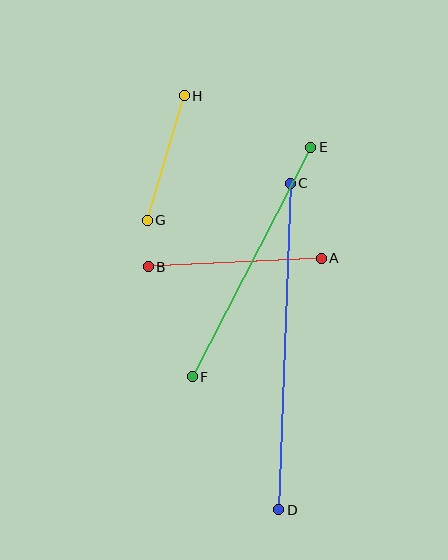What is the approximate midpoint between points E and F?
The midpoint is at approximately (251, 262) pixels.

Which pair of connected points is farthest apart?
Points C and D are farthest apart.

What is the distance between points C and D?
The distance is approximately 327 pixels.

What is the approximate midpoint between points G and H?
The midpoint is at approximately (166, 158) pixels.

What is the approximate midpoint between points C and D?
The midpoint is at approximately (285, 347) pixels.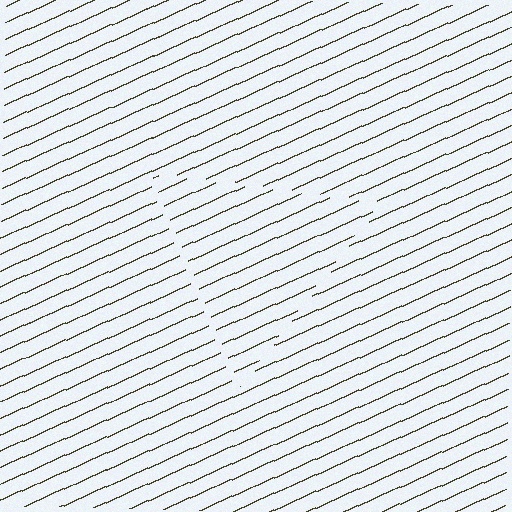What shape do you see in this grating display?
An illusory triangle. The interior of the shape contains the same grating, shifted by half a period — the contour is defined by the phase discontinuity where line-ends from the inner and outer gratings abut.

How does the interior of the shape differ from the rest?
The interior of the shape contains the same grating, shifted by half a period — the contour is defined by the phase discontinuity where line-ends from the inner and outer gratings abut.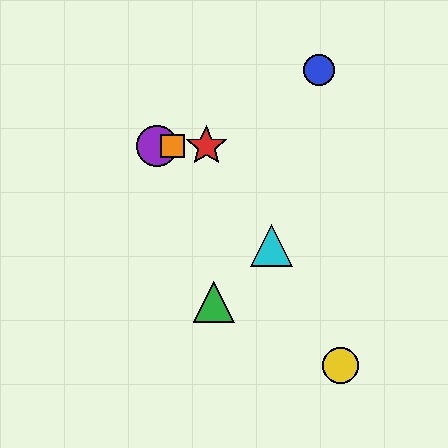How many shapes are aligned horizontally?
3 shapes (the red star, the purple circle, the orange square) are aligned horizontally.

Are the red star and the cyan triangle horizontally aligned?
No, the red star is at y≈146 and the cyan triangle is at y≈245.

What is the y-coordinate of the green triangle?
The green triangle is at y≈302.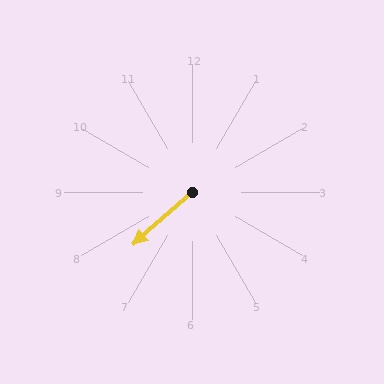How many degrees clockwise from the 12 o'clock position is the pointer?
Approximately 229 degrees.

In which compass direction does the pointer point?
Southwest.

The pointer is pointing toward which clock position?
Roughly 8 o'clock.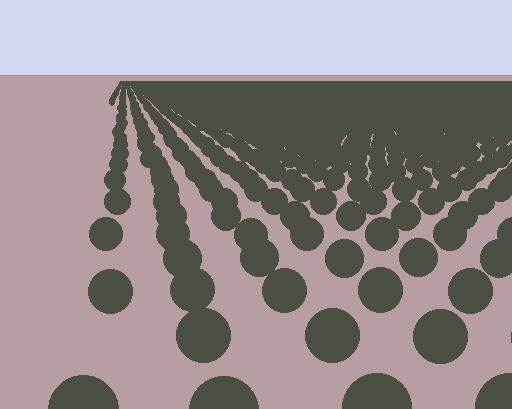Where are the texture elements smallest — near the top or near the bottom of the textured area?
Near the top.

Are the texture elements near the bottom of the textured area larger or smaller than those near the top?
Larger. Near the bottom, elements are closer to the viewer and appear at a bigger on-screen size.